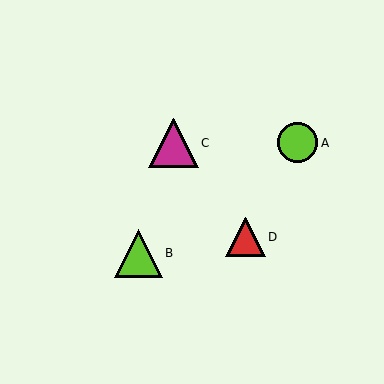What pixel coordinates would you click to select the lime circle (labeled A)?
Click at (297, 143) to select the lime circle A.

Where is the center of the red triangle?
The center of the red triangle is at (246, 237).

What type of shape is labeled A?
Shape A is a lime circle.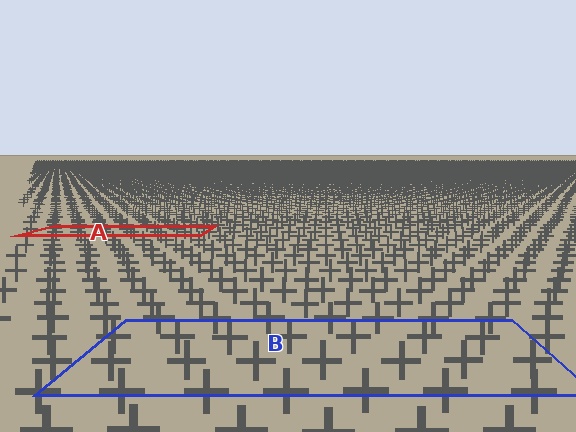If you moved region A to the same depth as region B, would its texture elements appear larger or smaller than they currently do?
They would appear larger. At a closer depth, the same texture elements are projected at a bigger on-screen size.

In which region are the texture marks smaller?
The texture marks are smaller in region A, because it is farther away.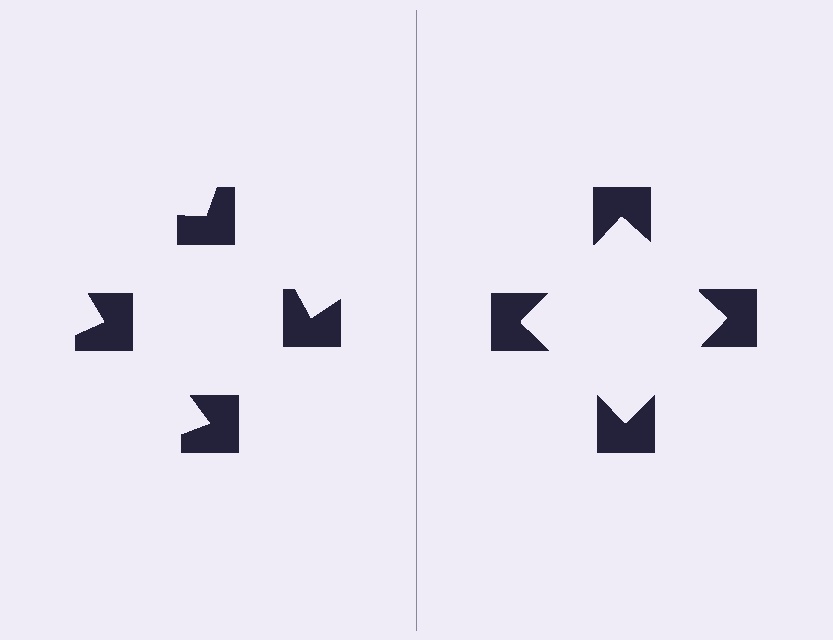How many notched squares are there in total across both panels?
8 — 4 on each side.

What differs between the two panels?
The notched squares are positioned identically on both sides; only the wedge orientations differ. On the right they align to a square; on the left they are misaligned.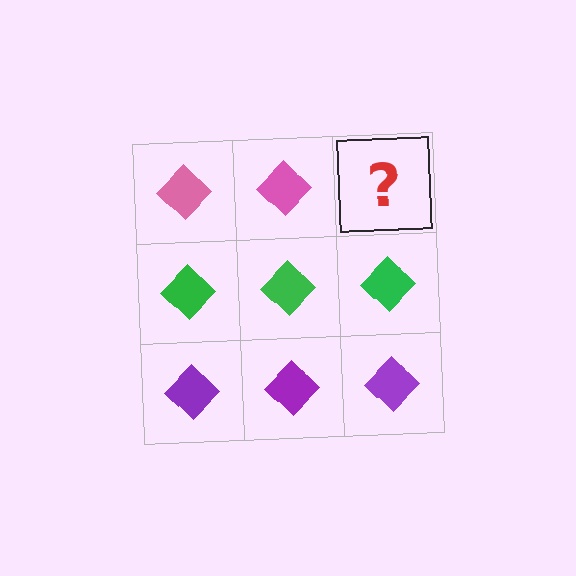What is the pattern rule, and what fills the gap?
The rule is that each row has a consistent color. The gap should be filled with a pink diamond.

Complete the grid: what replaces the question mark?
The question mark should be replaced with a pink diamond.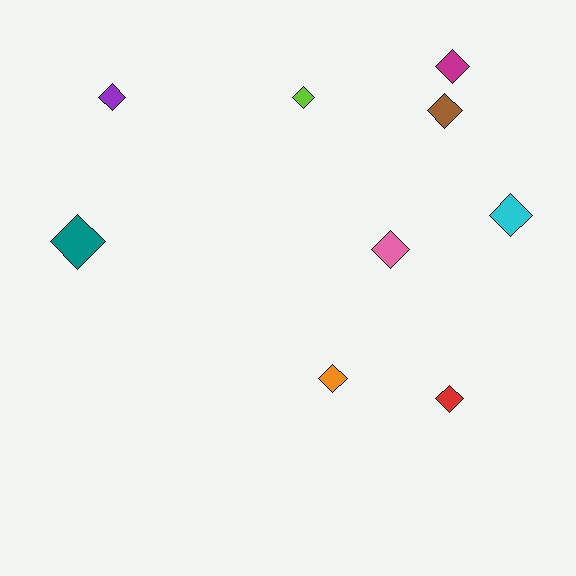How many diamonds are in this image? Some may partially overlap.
There are 9 diamonds.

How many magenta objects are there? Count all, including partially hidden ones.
There is 1 magenta object.